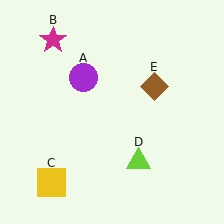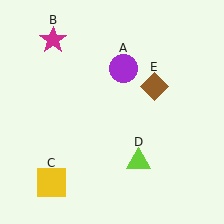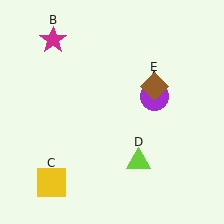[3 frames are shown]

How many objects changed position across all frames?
1 object changed position: purple circle (object A).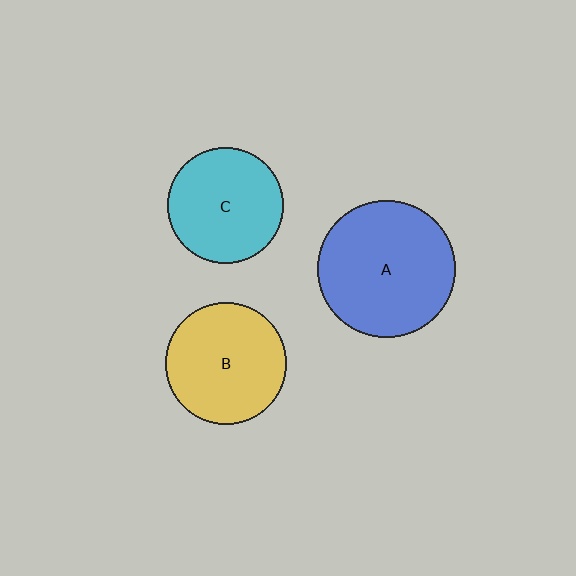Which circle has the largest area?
Circle A (blue).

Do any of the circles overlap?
No, none of the circles overlap.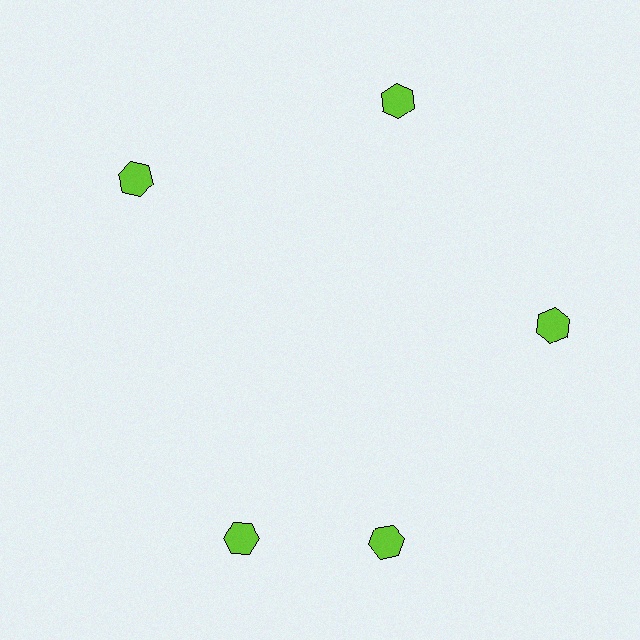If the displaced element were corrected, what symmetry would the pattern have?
It would have 5-fold rotational symmetry — the pattern would map onto itself every 72 degrees.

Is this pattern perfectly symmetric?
No. The 5 lime hexagons are arranged in a ring, but one element near the 8 o'clock position is rotated out of alignment along the ring, breaking the 5-fold rotational symmetry.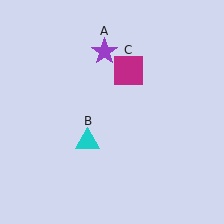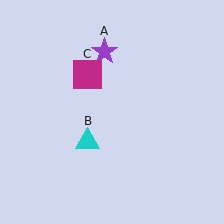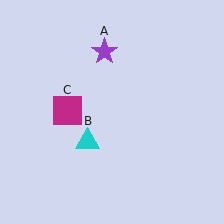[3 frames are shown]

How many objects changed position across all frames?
1 object changed position: magenta square (object C).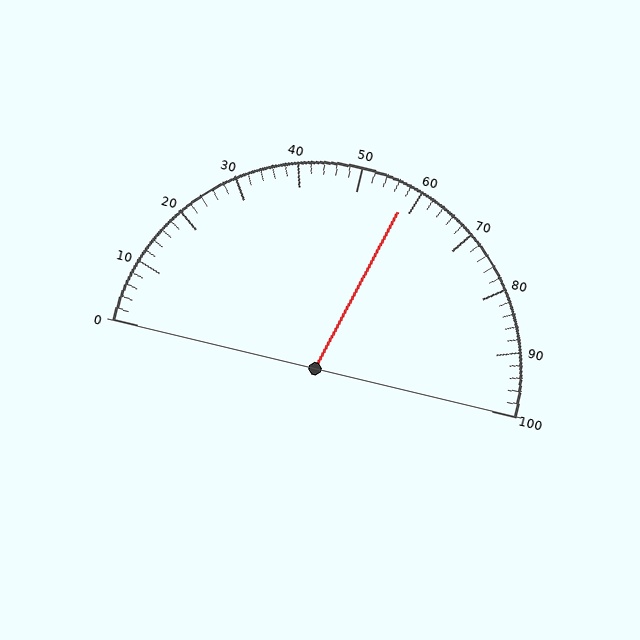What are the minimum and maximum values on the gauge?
The gauge ranges from 0 to 100.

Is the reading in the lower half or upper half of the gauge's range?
The reading is in the upper half of the range (0 to 100).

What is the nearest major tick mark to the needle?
The nearest major tick mark is 60.